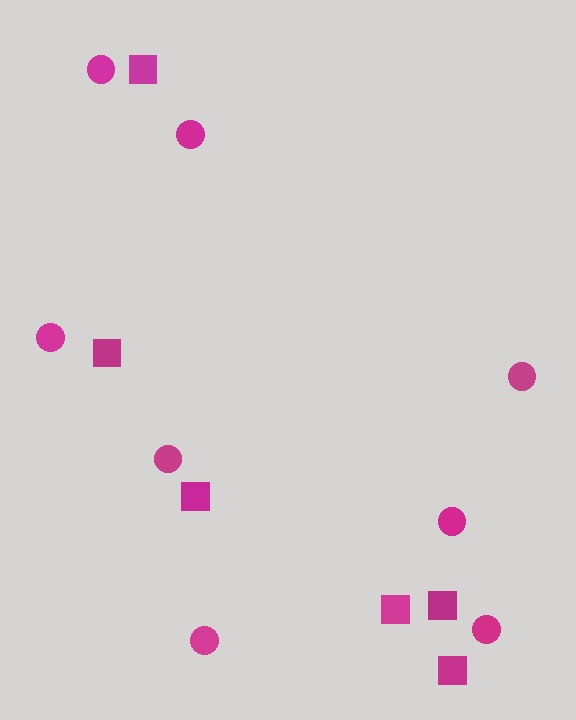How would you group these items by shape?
There are 2 groups: one group of circles (8) and one group of squares (6).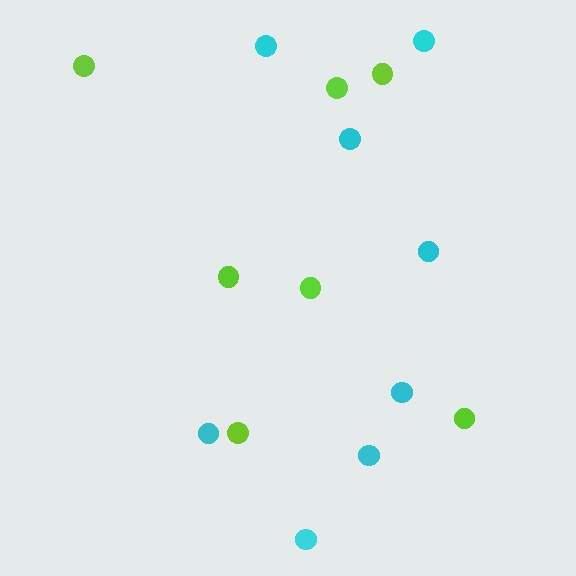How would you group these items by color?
There are 2 groups: one group of lime circles (7) and one group of cyan circles (8).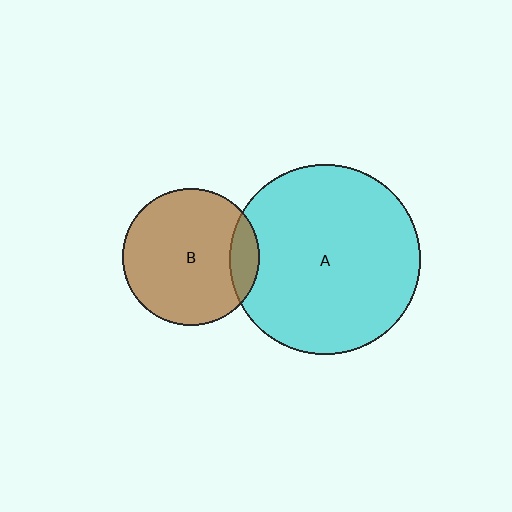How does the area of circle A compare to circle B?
Approximately 1.9 times.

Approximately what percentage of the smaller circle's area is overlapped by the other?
Approximately 15%.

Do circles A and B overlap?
Yes.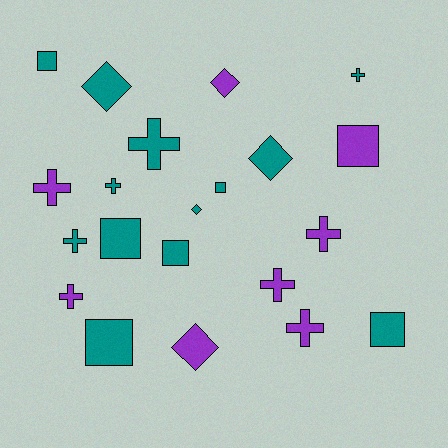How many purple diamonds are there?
There are 2 purple diamonds.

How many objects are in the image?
There are 21 objects.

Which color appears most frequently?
Teal, with 13 objects.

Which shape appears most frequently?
Cross, with 9 objects.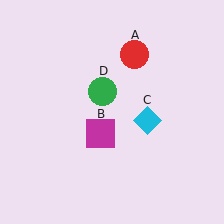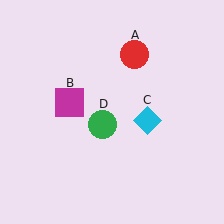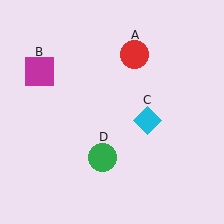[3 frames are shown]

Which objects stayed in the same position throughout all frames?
Red circle (object A) and cyan diamond (object C) remained stationary.